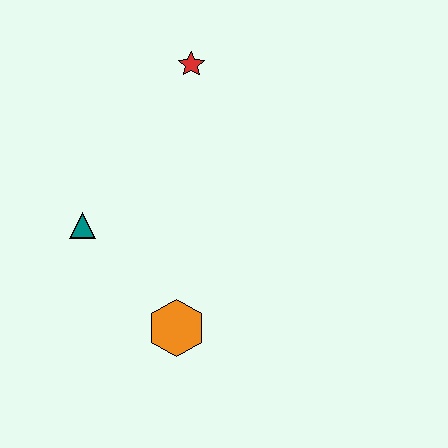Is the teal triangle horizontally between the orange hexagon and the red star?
No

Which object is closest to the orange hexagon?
The teal triangle is closest to the orange hexagon.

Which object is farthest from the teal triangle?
The red star is farthest from the teal triangle.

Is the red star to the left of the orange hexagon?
No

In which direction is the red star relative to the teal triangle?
The red star is above the teal triangle.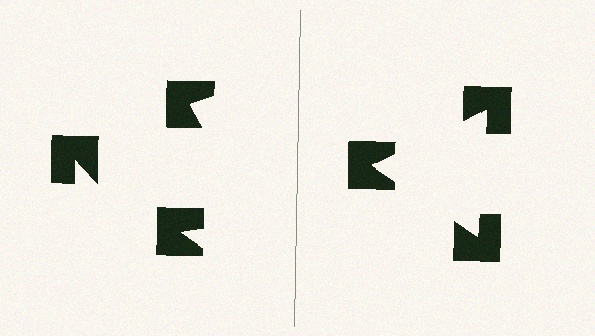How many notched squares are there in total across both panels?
6 — 3 on each side.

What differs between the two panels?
The notched squares are positioned identically on both sides; only the wedge orientations differ. On the right they align to a triangle; on the left they are misaligned.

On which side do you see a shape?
An illusory triangle appears on the right side. On the left side the wedge cuts are rotated, so no coherent shape forms.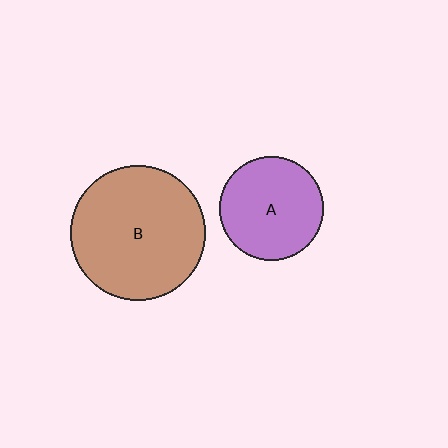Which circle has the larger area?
Circle B (brown).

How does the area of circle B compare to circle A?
Approximately 1.7 times.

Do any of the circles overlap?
No, none of the circles overlap.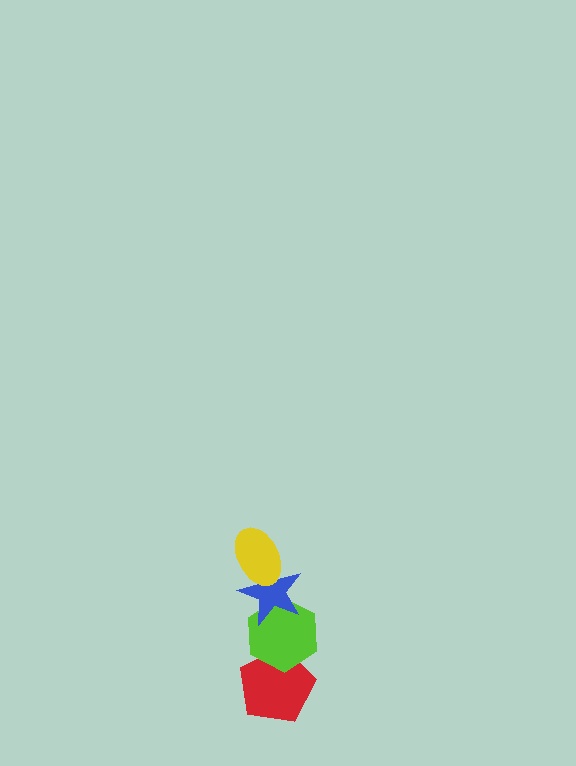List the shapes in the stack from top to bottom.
From top to bottom: the yellow ellipse, the blue star, the lime hexagon, the red pentagon.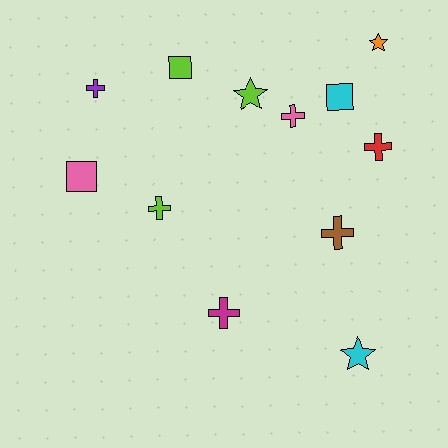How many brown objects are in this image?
There is 1 brown object.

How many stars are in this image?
There are 3 stars.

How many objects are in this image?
There are 12 objects.